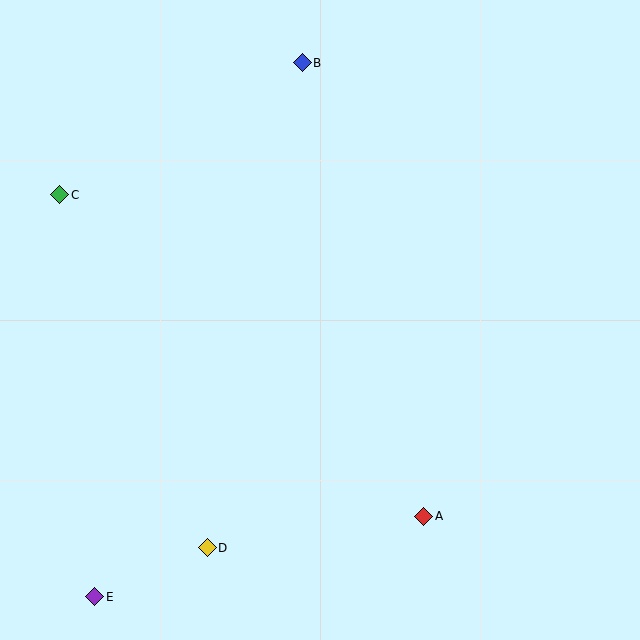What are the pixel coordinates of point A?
Point A is at (424, 516).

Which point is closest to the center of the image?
Point A at (424, 516) is closest to the center.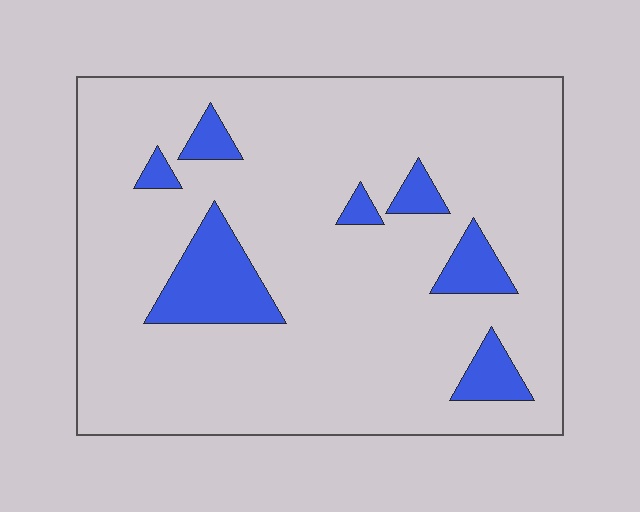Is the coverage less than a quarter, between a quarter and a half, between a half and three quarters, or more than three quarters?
Less than a quarter.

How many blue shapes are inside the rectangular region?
7.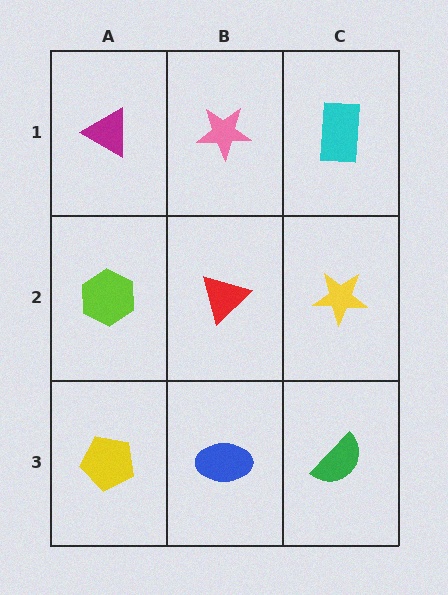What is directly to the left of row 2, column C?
A red triangle.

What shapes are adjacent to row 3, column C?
A yellow star (row 2, column C), a blue ellipse (row 3, column B).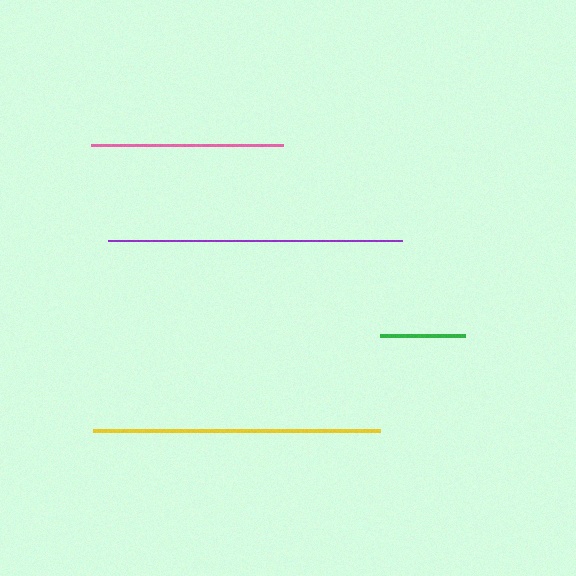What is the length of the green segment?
The green segment is approximately 86 pixels long.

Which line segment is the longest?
The purple line is the longest at approximately 295 pixels.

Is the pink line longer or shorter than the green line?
The pink line is longer than the green line.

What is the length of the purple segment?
The purple segment is approximately 295 pixels long.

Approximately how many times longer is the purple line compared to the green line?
The purple line is approximately 3.4 times the length of the green line.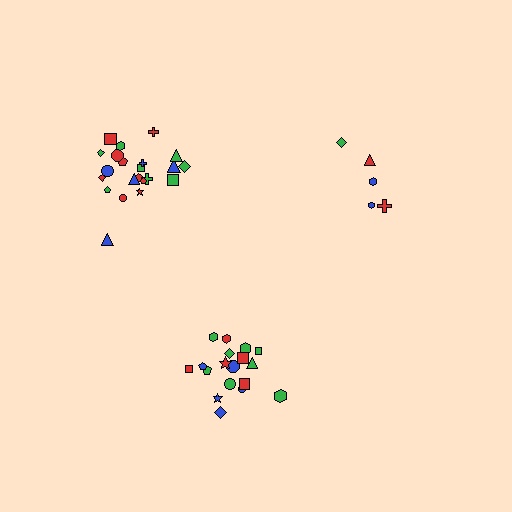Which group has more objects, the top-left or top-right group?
The top-left group.